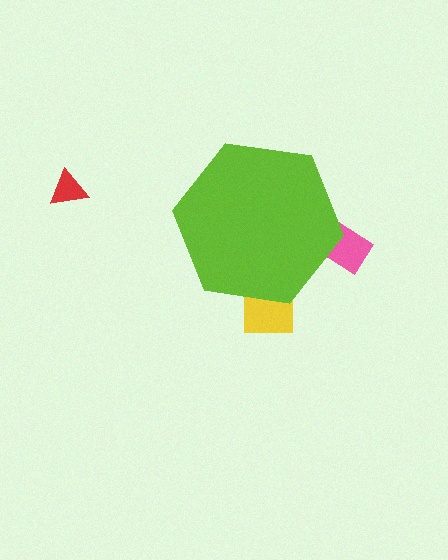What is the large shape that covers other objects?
A lime hexagon.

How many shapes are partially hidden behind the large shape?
2 shapes are partially hidden.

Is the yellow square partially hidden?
Yes, the yellow square is partially hidden behind the lime hexagon.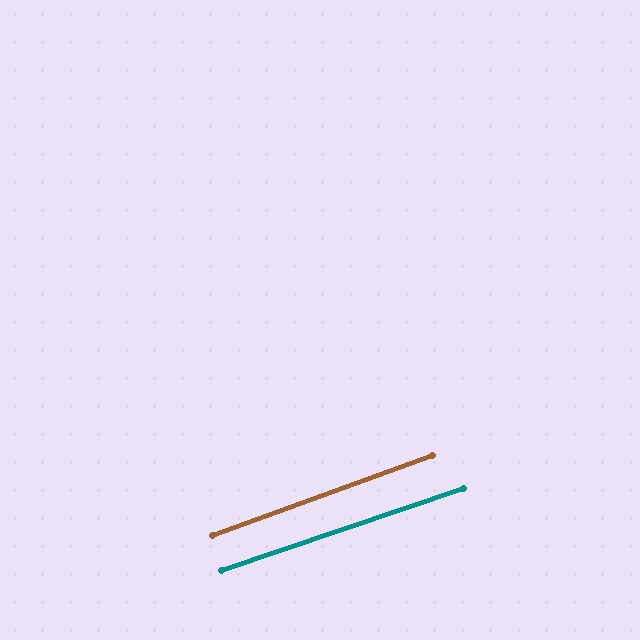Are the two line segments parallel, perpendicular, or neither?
Parallel — their directions differ by only 1.2°.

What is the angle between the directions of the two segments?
Approximately 1 degree.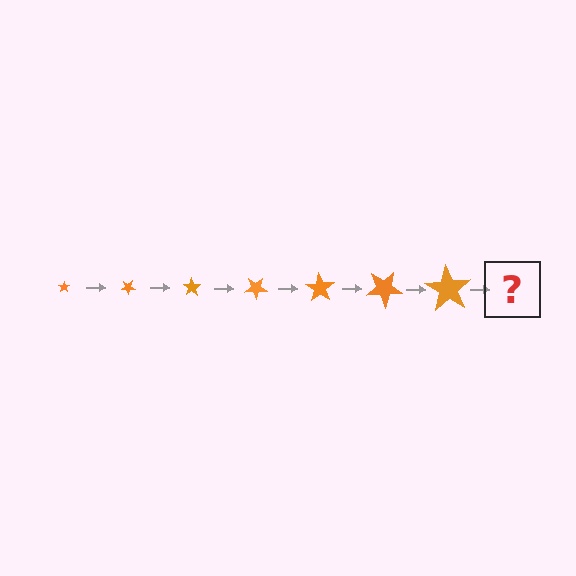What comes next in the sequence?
The next element should be a star, larger than the previous one and rotated 245 degrees from the start.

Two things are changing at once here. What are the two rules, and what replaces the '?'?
The two rules are that the star grows larger each step and it rotates 35 degrees each step. The '?' should be a star, larger than the previous one and rotated 245 degrees from the start.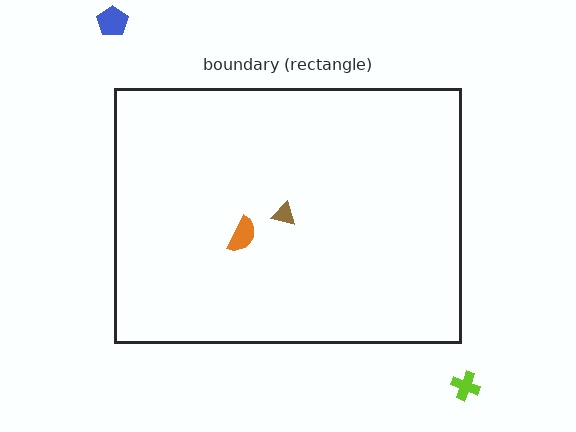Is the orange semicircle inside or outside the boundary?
Inside.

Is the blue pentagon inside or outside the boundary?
Outside.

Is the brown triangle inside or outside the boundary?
Inside.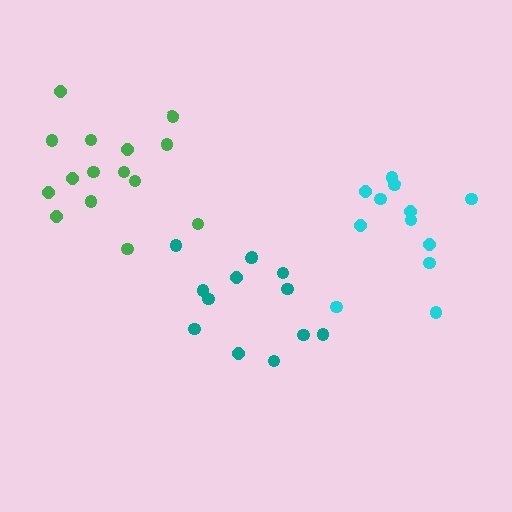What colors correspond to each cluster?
The clusters are colored: teal, cyan, green.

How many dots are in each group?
Group 1: 13 dots, Group 2: 12 dots, Group 3: 15 dots (40 total).